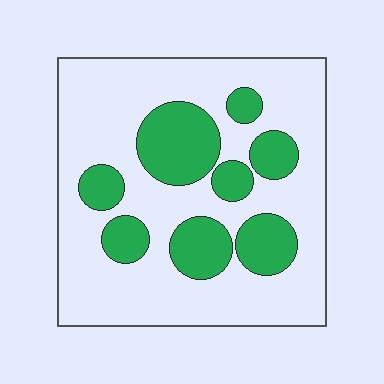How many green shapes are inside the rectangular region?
8.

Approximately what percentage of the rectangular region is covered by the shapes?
Approximately 25%.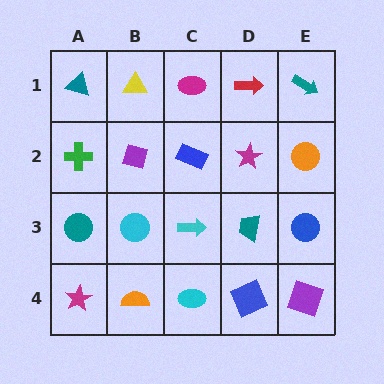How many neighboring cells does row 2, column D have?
4.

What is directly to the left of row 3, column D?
A cyan arrow.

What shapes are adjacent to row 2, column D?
A red arrow (row 1, column D), a teal trapezoid (row 3, column D), a blue rectangle (row 2, column C), an orange circle (row 2, column E).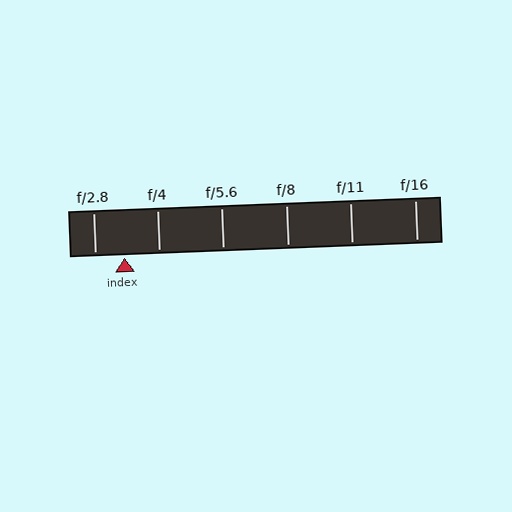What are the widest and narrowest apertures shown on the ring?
The widest aperture shown is f/2.8 and the narrowest is f/16.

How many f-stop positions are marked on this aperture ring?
There are 6 f-stop positions marked.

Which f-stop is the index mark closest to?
The index mark is closest to f/2.8.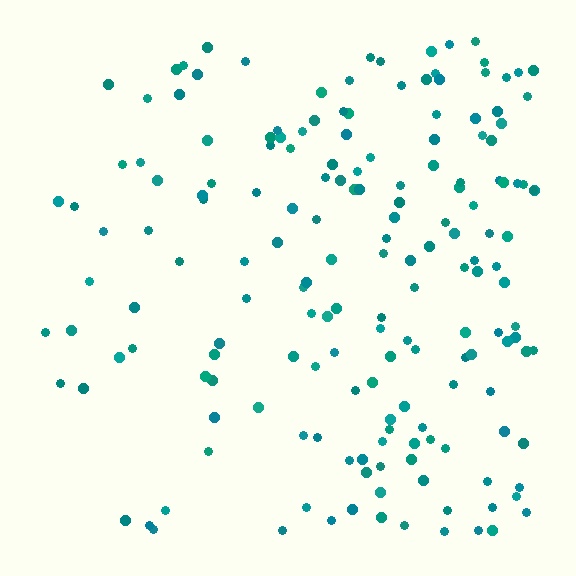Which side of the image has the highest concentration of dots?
The right.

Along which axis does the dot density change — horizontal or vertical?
Horizontal.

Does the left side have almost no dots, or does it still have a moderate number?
Still a moderate number, just noticeably fewer than the right.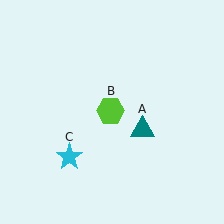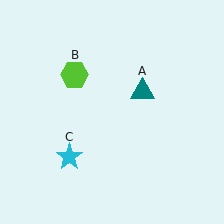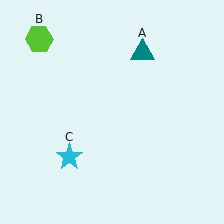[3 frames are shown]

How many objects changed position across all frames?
2 objects changed position: teal triangle (object A), lime hexagon (object B).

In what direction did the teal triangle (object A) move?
The teal triangle (object A) moved up.